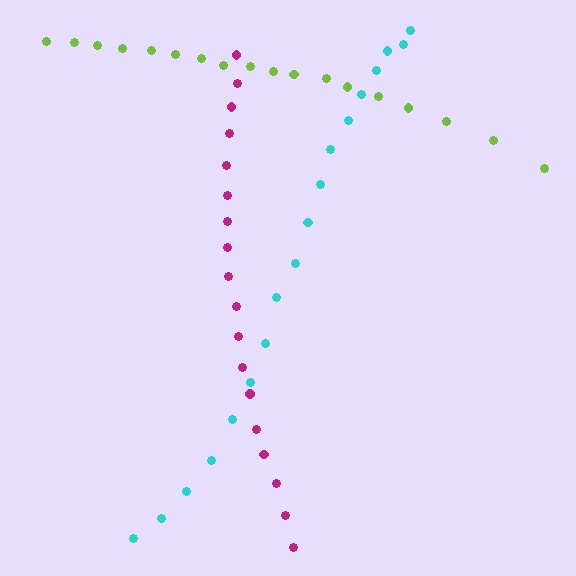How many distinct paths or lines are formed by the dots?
There are 3 distinct paths.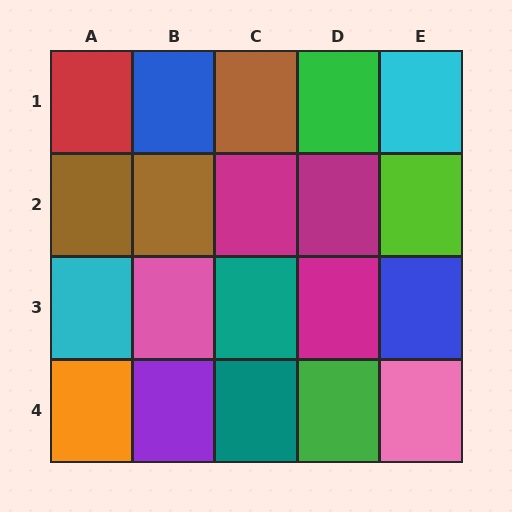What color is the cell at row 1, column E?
Cyan.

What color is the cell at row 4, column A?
Orange.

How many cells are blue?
2 cells are blue.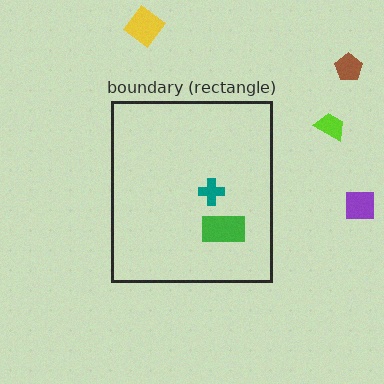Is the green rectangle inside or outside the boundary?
Inside.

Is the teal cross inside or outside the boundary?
Inside.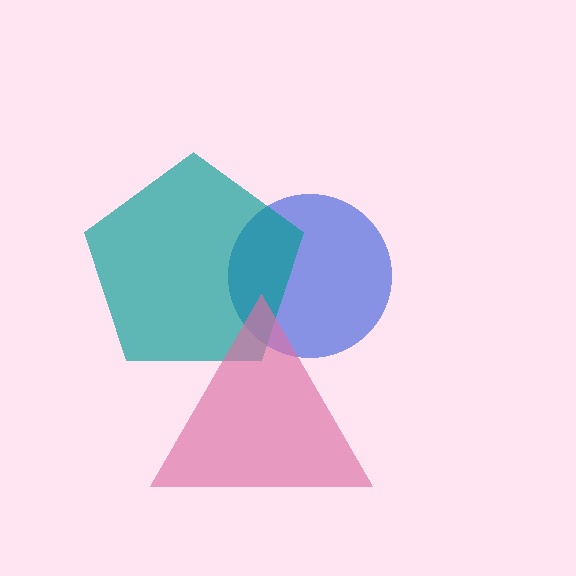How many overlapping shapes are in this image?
There are 3 overlapping shapes in the image.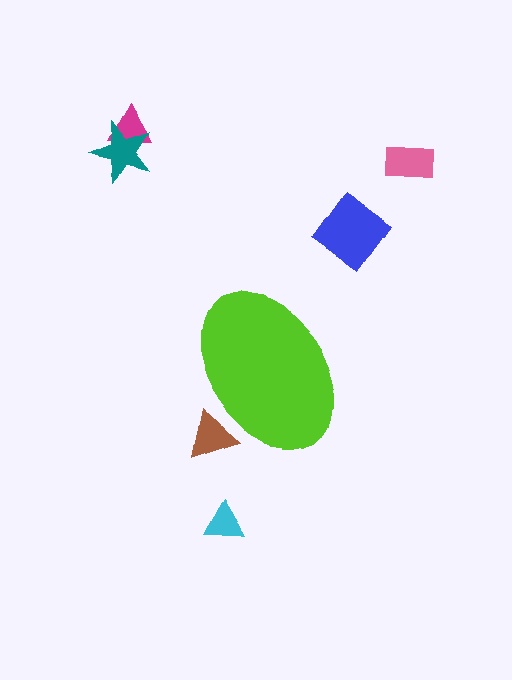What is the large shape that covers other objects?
A lime ellipse.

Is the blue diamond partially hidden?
No, the blue diamond is fully visible.